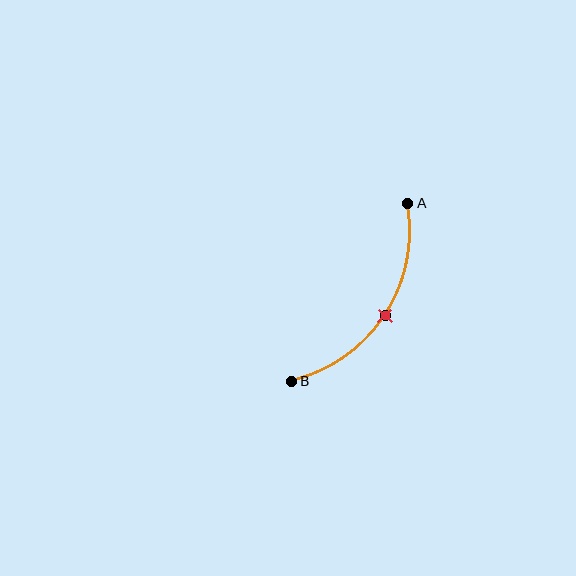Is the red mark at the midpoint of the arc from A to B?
Yes. The red mark lies on the arc at equal arc-length from both A and B — it is the arc midpoint.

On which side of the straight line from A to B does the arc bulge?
The arc bulges to the right of the straight line connecting A and B.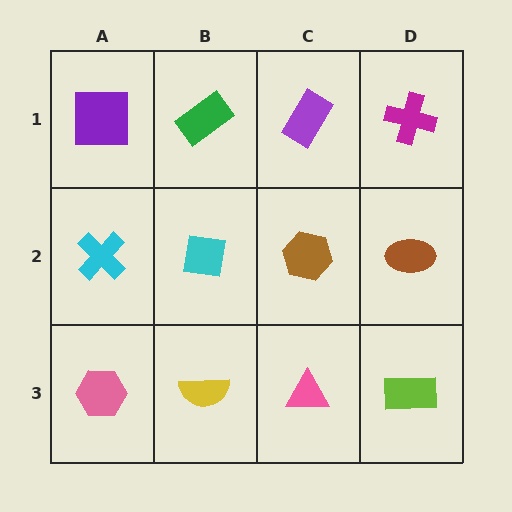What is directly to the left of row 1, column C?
A green rectangle.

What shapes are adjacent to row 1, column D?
A brown ellipse (row 2, column D), a purple rectangle (row 1, column C).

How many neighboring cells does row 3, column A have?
2.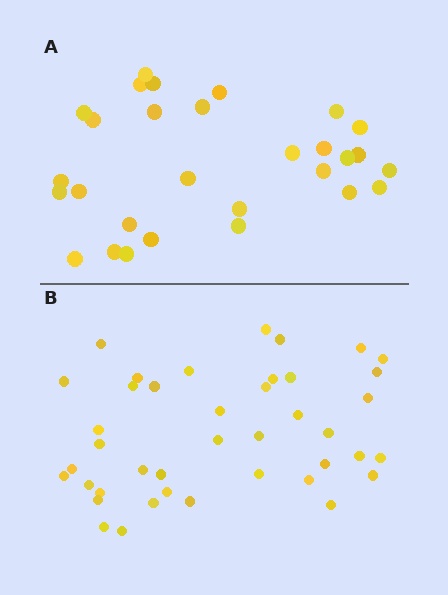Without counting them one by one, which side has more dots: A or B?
Region B (the bottom region) has more dots.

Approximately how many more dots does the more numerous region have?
Region B has roughly 12 or so more dots than region A.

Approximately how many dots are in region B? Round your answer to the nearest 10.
About 40 dots. (The exact count is 41, which rounds to 40.)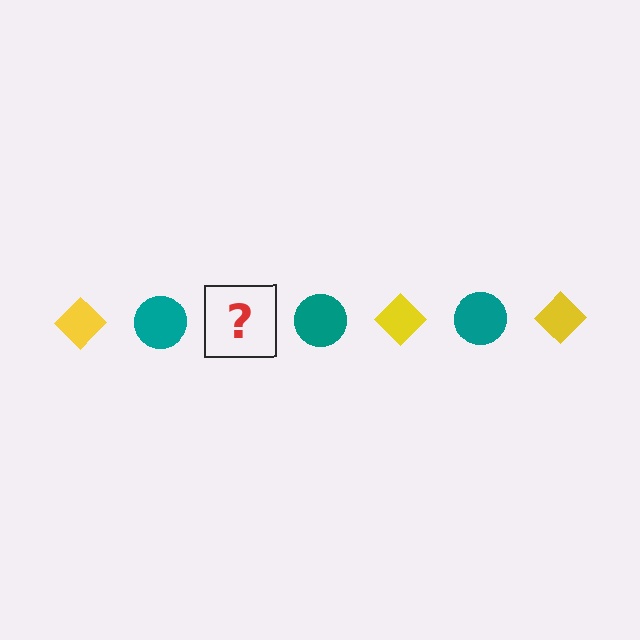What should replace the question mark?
The question mark should be replaced with a yellow diamond.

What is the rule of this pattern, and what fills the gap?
The rule is that the pattern alternates between yellow diamond and teal circle. The gap should be filled with a yellow diamond.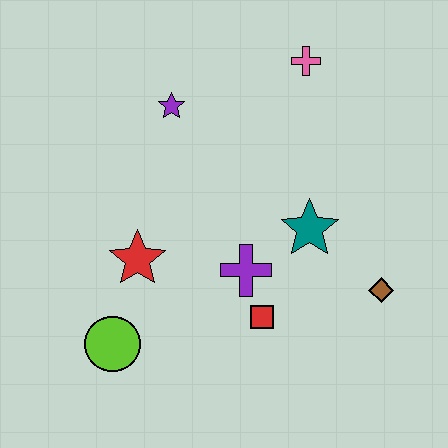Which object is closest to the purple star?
The pink cross is closest to the purple star.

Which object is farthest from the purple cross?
The pink cross is farthest from the purple cross.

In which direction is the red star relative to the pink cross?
The red star is below the pink cross.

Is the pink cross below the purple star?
No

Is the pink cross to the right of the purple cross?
Yes